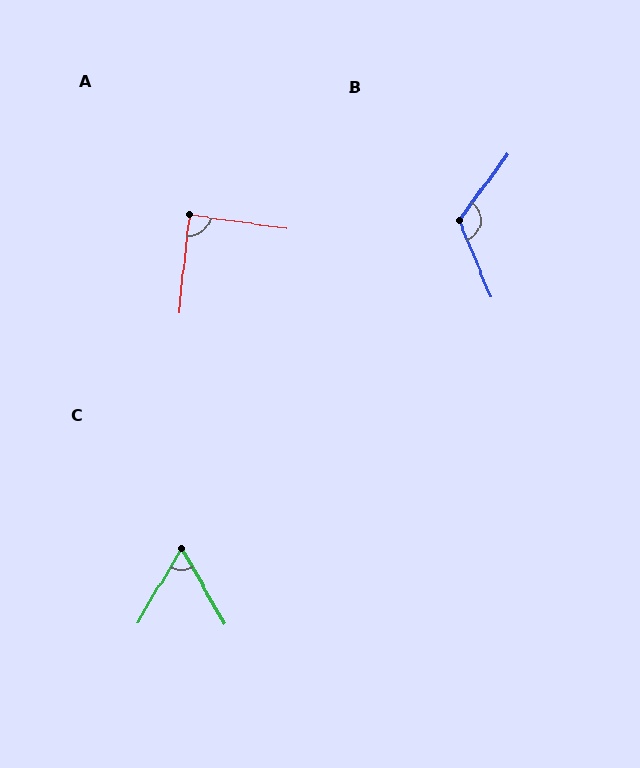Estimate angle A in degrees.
Approximately 88 degrees.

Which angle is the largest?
B, at approximately 122 degrees.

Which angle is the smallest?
C, at approximately 61 degrees.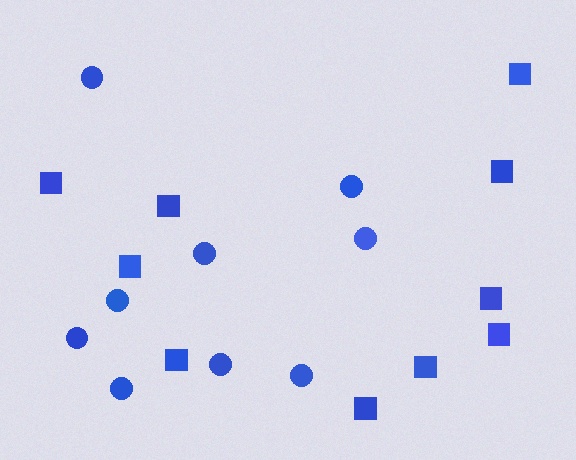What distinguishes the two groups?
There are 2 groups: one group of squares (10) and one group of circles (9).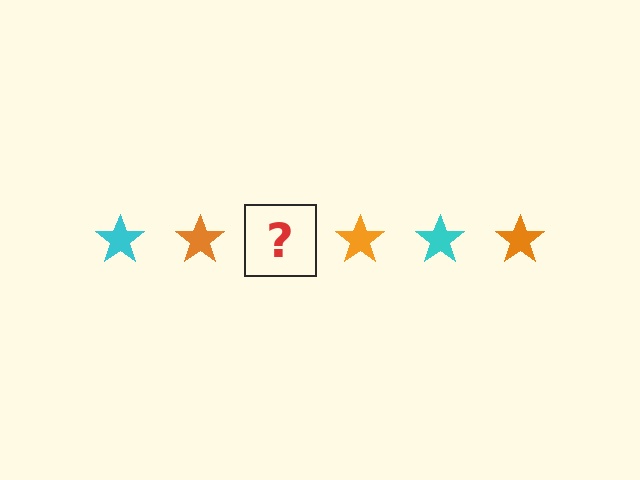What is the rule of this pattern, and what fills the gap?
The rule is that the pattern cycles through cyan, orange stars. The gap should be filled with a cyan star.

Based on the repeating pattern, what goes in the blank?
The blank should be a cyan star.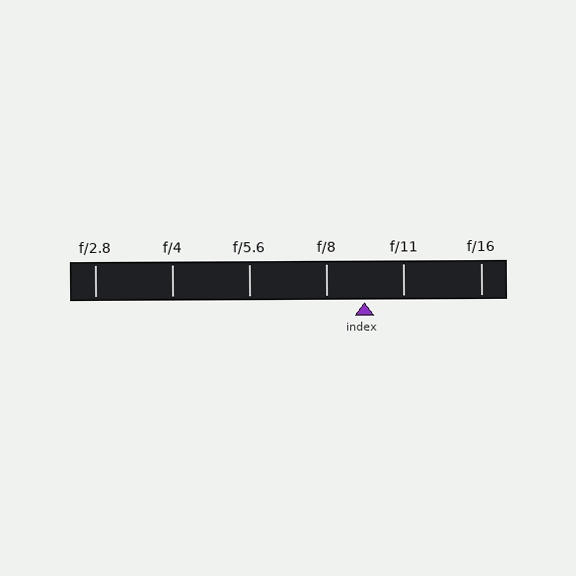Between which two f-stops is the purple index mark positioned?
The index mark is between f/8 and f/11.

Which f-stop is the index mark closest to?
The index mark is closest to f/8.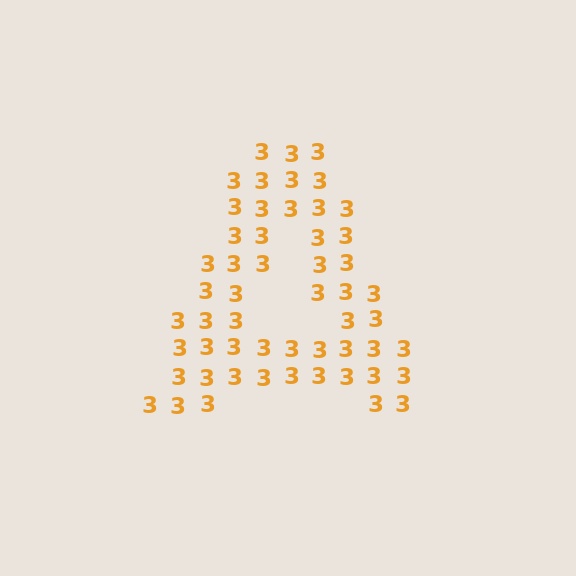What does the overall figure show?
The overall figure shows the letter A.